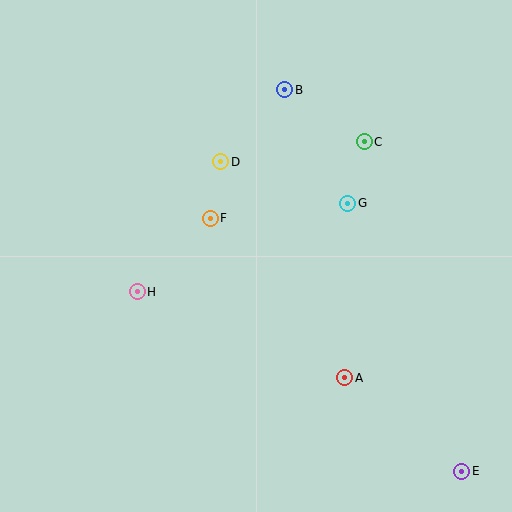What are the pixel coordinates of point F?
Point F is at (210, 218).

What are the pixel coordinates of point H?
Point H is at (137, 292).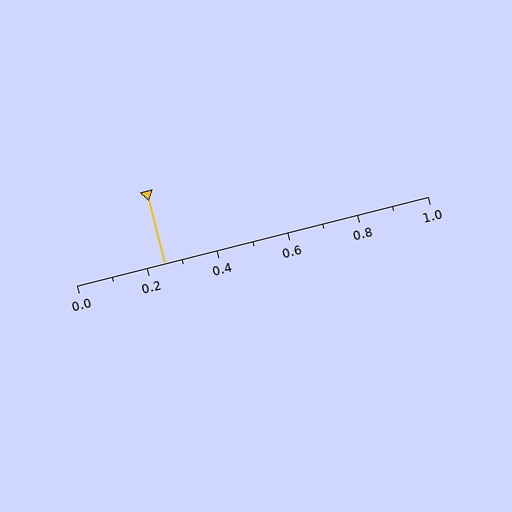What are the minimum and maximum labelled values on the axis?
The axis runs from 0.0 to 1.0.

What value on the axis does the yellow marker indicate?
The marker indicates approximately 0.25.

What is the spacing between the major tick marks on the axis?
The major ticks are spaced 0.2 apart.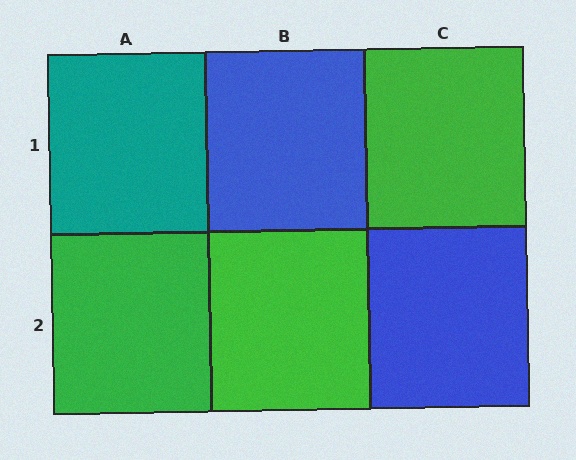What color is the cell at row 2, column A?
Green.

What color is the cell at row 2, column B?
Green.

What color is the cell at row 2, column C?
Blue.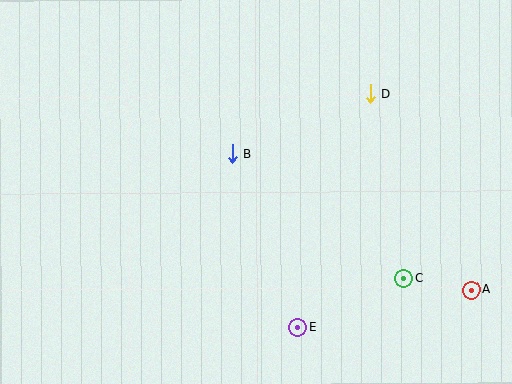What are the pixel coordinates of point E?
Point E is at (298, 327).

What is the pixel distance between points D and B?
The distance between D and B is 151 pixels.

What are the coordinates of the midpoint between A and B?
The midpoint between A and B is at (351, 222).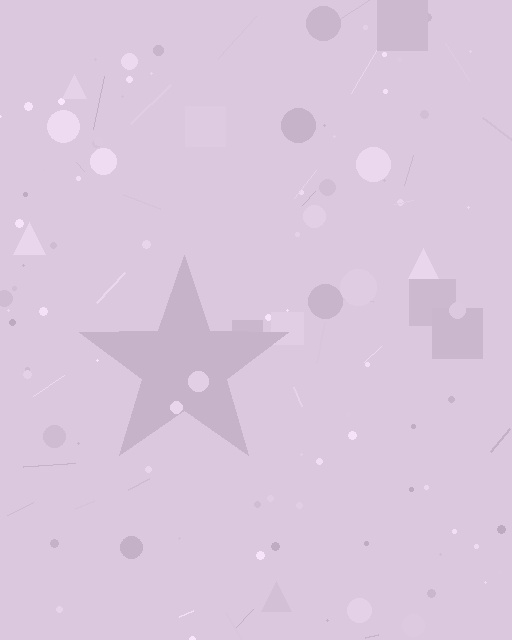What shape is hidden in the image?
A star is hidden in the image.